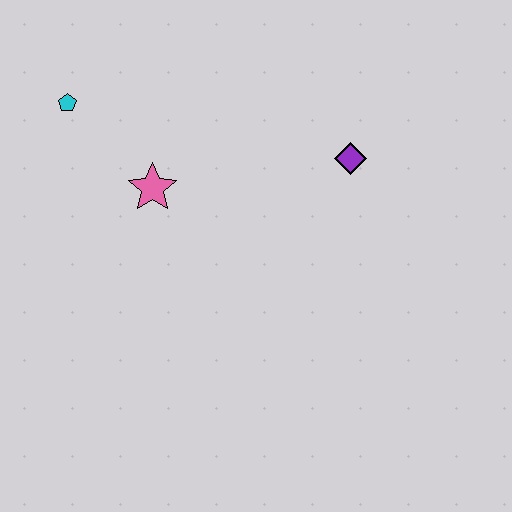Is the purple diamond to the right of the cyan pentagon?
Yes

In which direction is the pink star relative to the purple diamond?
The pink star is to the left of the purple diamond.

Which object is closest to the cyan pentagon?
The pink star is closest to the cyan pentagon.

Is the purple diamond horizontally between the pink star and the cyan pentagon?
No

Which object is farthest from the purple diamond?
The cyan pentagon is farthest from the purple diamond.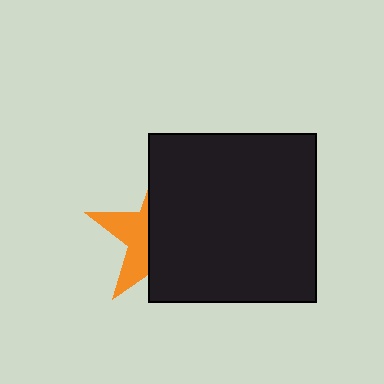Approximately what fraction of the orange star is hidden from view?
Roughly 64% of the orange star is hidden behind the black square.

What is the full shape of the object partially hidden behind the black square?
The partially hidden object is an orange star.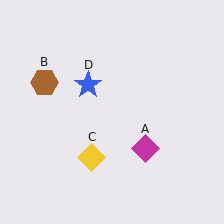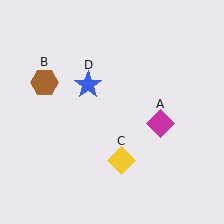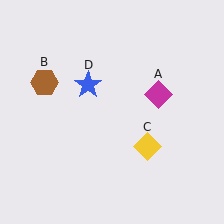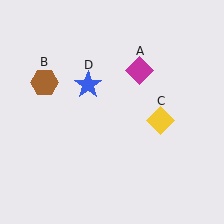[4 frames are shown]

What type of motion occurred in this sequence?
The magenta diamond (object A), yellow diamond (object C) rotated counterclockwise around the center of the scene.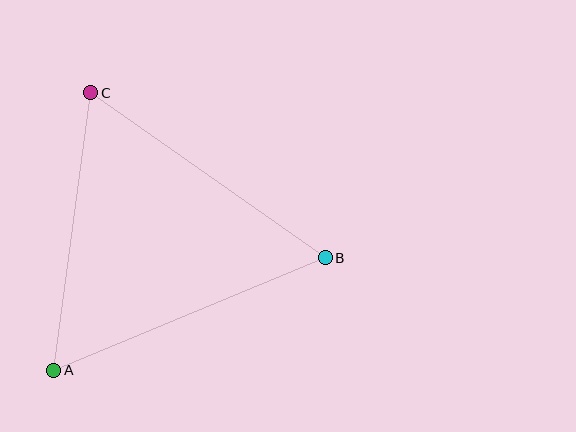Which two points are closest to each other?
Points A and C are closest to each other.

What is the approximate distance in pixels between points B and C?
The distance between B and C is approximately 287 pixels.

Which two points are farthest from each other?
Points A and B are farthest from each other.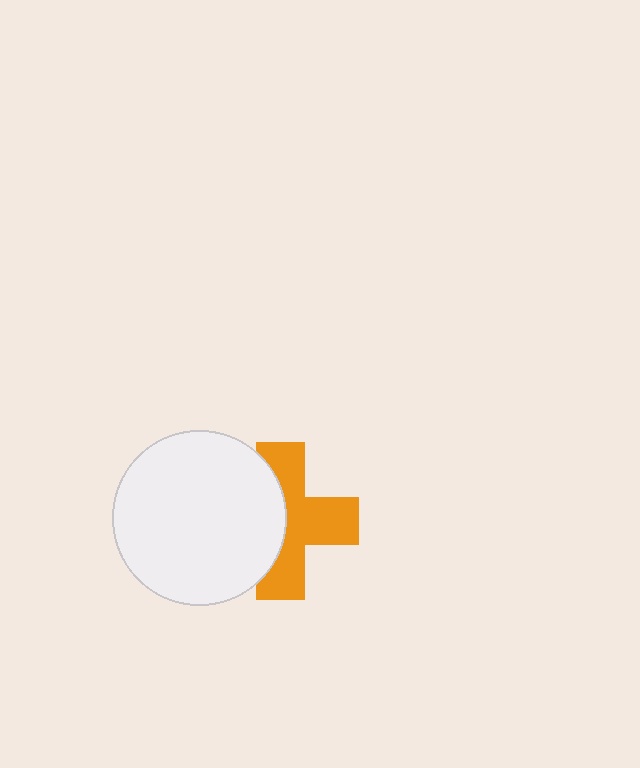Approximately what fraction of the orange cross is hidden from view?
Roughly 42% of the orange cross is hidden behind the white circle.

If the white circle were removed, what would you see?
You would see the complete orange cross.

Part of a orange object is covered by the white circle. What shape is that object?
It is a cross.